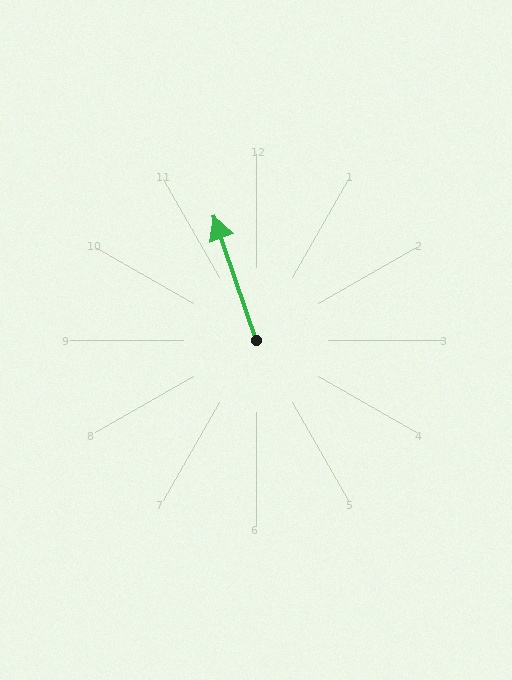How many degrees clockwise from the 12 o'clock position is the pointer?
Approximately 341 degrees.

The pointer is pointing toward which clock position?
Roughly 11 o'clock.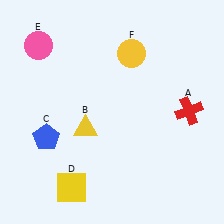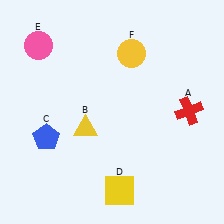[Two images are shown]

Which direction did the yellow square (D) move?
The yellow square (D) moved right.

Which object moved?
The yellow square (D) moved right.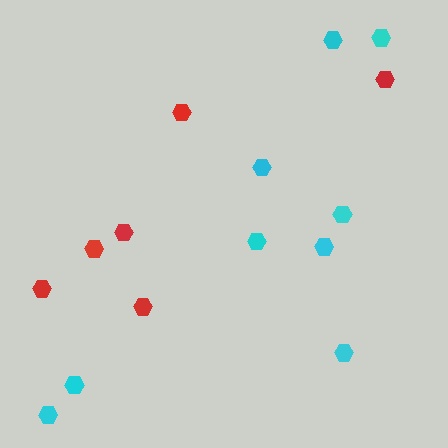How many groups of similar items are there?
There are 2 groups: one group of cyan hexagons (9) and one group of red hexagons (6).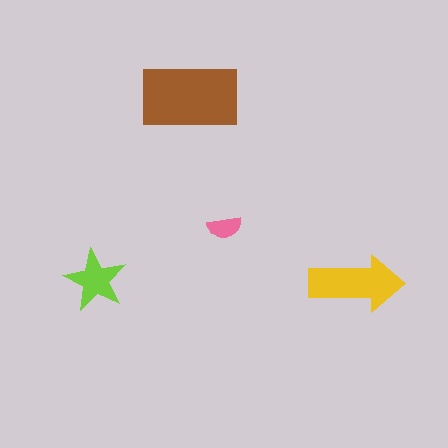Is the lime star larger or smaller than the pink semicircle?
Larger.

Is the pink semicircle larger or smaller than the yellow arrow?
Smaller.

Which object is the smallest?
The pink semicircle.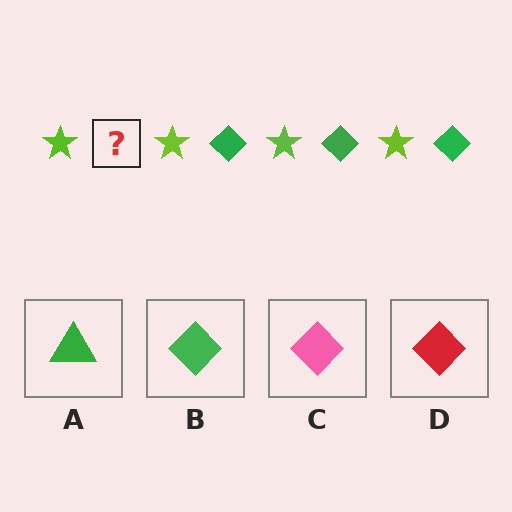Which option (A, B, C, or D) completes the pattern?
B.